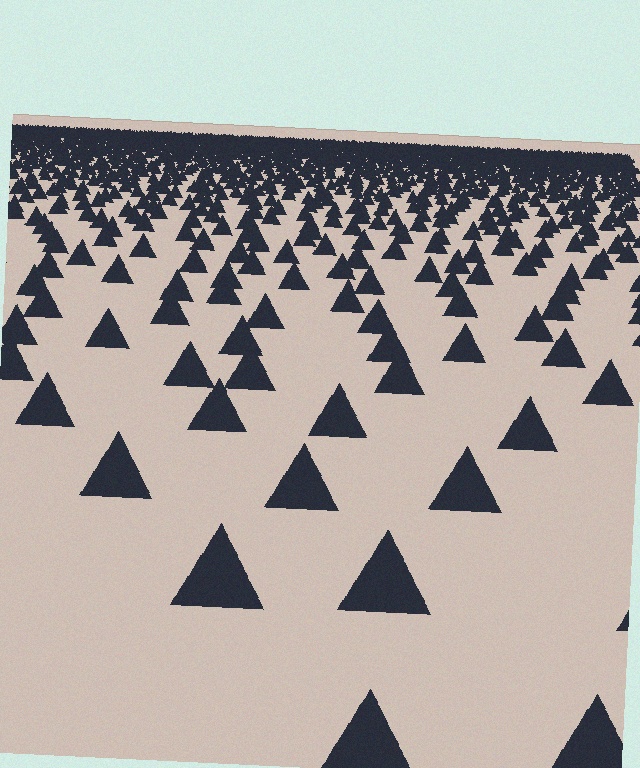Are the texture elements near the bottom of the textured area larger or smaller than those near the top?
Larger. Near the bottom, elements are closer to the viewer and appear at a bigger on-screen size.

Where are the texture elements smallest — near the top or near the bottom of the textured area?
Near the top.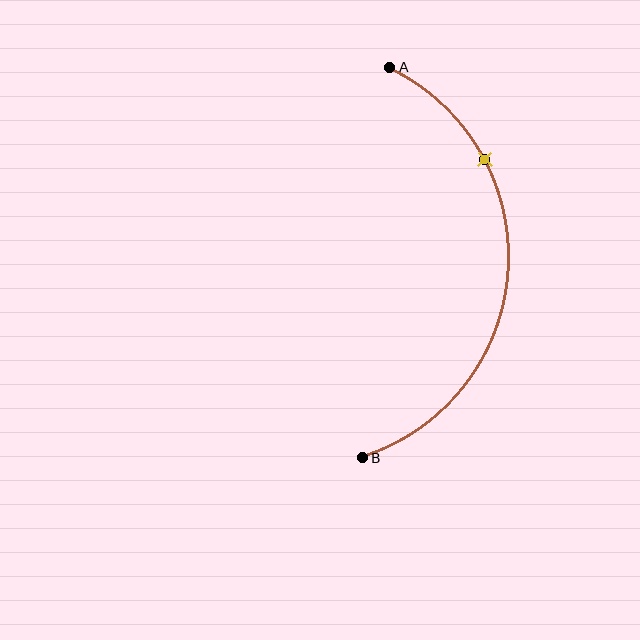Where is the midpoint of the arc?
The arc midpoint is the point on the curve farthest from the straight line joining A and B. It sits to the right of that line.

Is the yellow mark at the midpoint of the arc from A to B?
No. The yellow mark lies on the arc but is closer to endpoint A. The arc midpoint would be at the point on the curve equidistant along the arc from both A and B.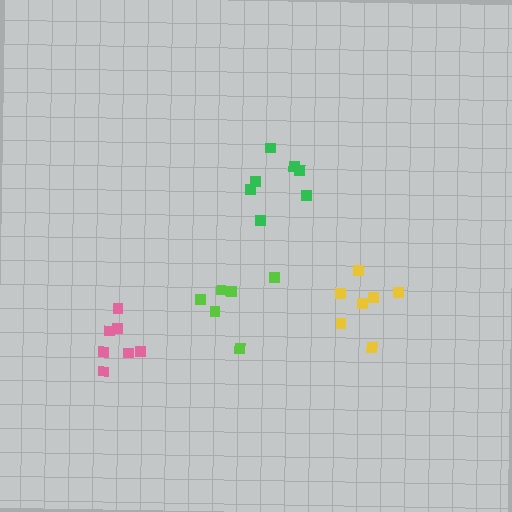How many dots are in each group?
Group 1: 7 dots, Group 2: 7 dots, Group 3: 6 dots, Group 4: 7 dots (27 total).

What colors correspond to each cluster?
The clusters are colored: green, yellow, lime, pink.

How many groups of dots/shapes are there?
There are 4 groups.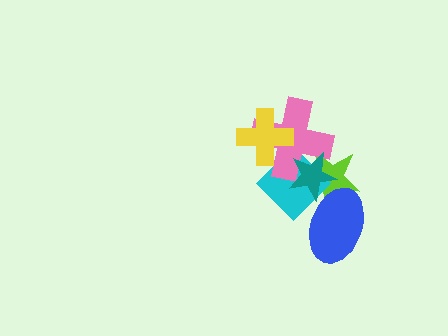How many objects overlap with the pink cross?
4 objects overlap with the pink cross.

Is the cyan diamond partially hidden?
Yes, it is partially covered by another shape.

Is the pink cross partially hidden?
Yes, it is partially covered by another shape.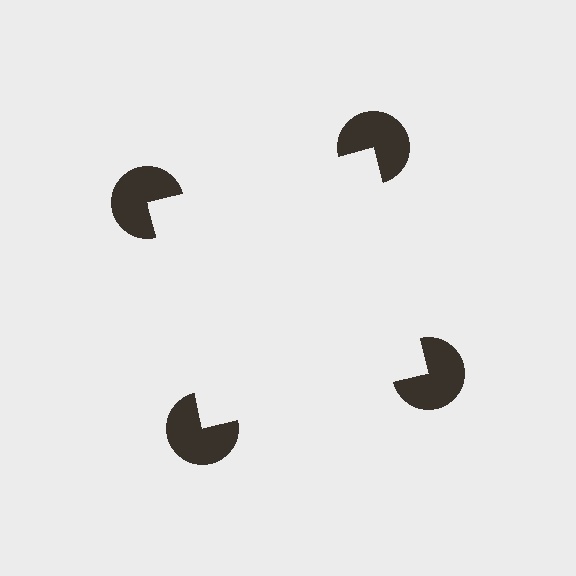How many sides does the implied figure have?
4 sides.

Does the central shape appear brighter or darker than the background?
It typically appears slightly brighter than the background, even though no actual brightness change is drawn.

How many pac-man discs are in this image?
There are 4 — one at each vertex of the illusory square.